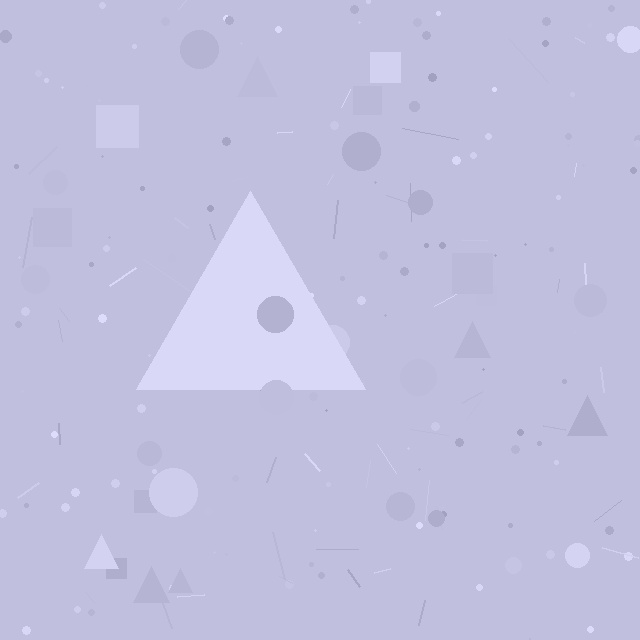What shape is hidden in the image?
A triangle is hidden in the image.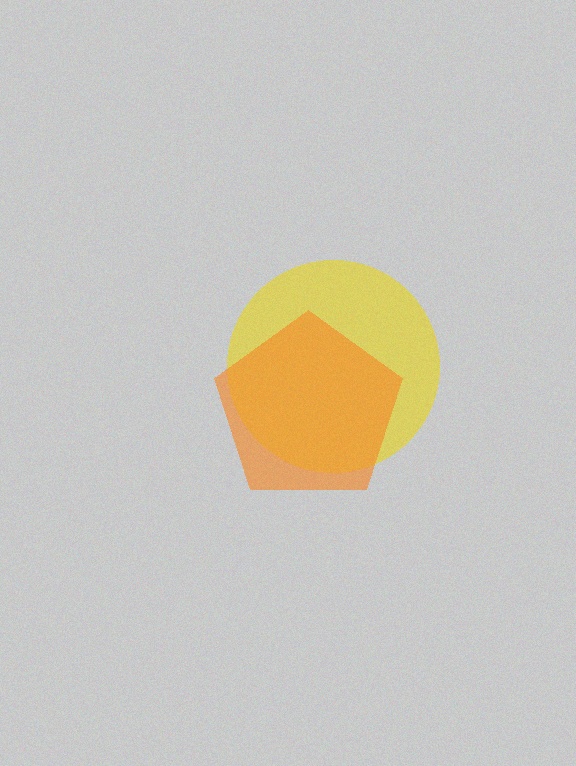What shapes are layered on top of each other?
The layered shapes are: a yellow circle, an orange pentagon.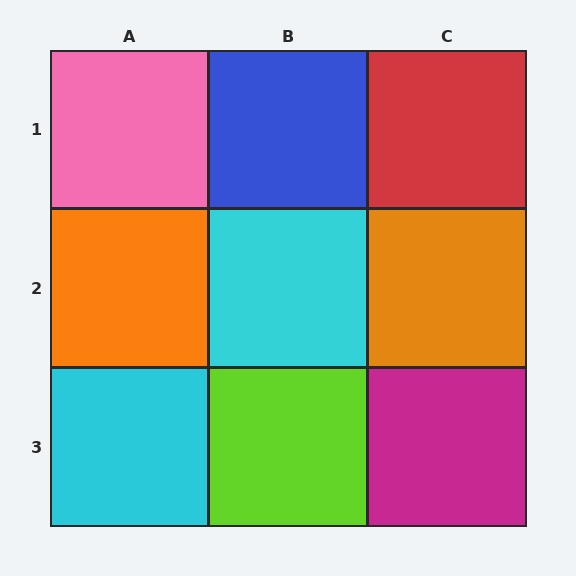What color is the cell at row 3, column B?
Lime.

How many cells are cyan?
2 cells are cyan.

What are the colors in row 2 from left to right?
Orange, cyan, orange.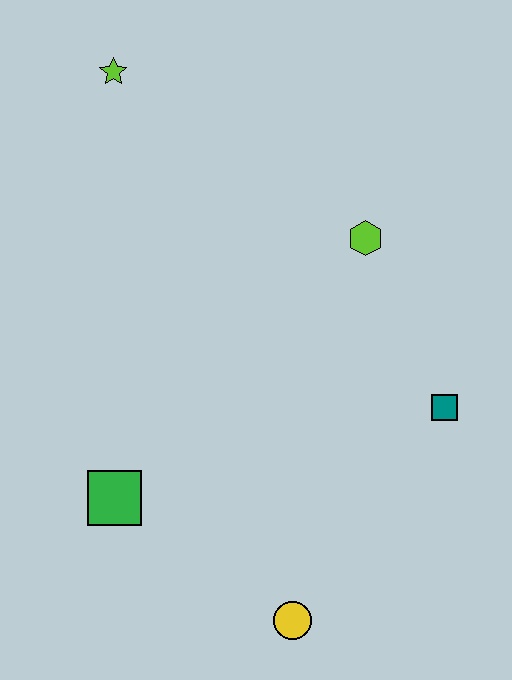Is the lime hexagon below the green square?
No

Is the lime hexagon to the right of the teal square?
No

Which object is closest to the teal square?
The lime hexagon is closest to the teal square.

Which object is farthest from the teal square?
The lime star is farthest from the teal square.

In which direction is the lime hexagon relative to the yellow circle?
The lime hexagon is above the yellow circle.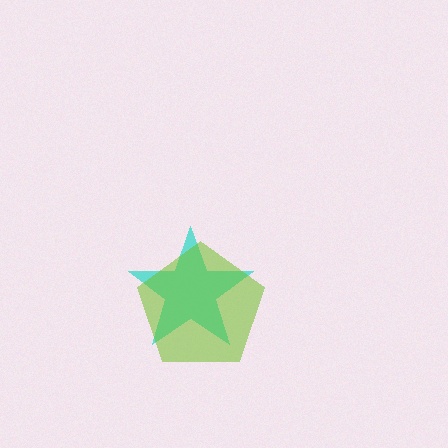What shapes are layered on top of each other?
The layered shapes are: a cyan star, a lime pentagon.